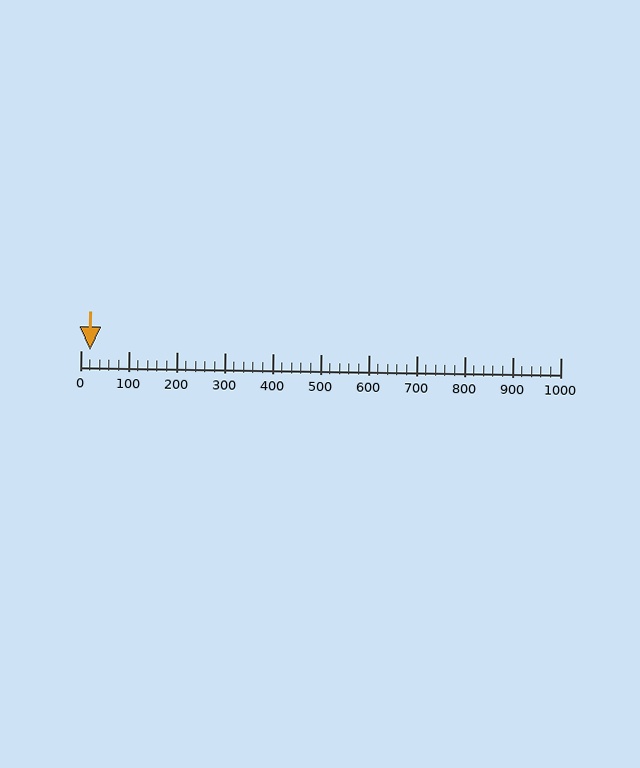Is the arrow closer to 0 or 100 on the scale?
The arrow is closer to 0.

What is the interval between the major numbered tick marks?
The major tick marks are spaced 100 units apart.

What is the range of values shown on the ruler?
The ruler shows values from 0 to 1000.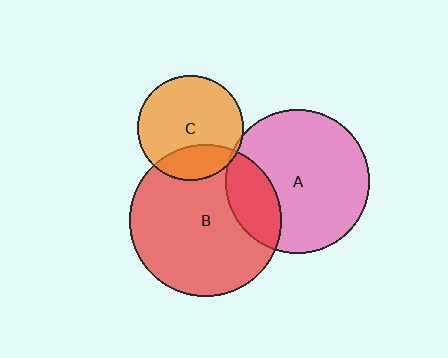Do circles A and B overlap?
Yes.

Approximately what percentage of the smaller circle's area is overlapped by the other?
Approximately 20%.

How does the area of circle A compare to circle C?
Approximately 1.9 times.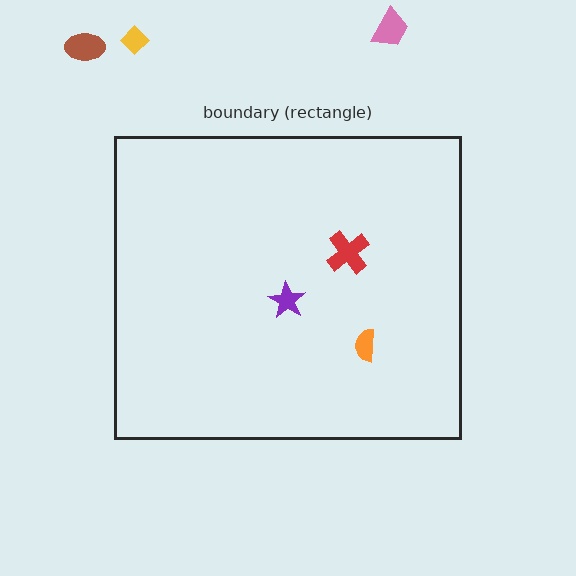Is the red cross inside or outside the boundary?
Inside.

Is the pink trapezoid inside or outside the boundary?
Outside.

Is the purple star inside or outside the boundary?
Inside.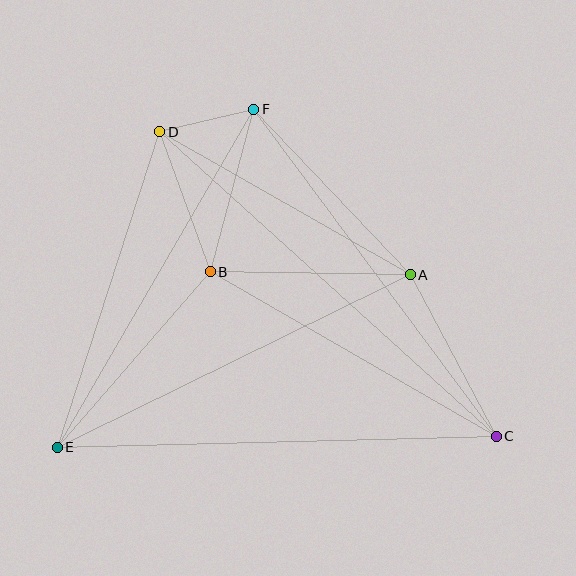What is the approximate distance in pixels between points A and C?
The distance between A and C is approximately 183 pixels.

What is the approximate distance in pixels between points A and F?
The distance between A and F is approximately 228 pixels.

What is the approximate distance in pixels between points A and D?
The distance between A and D is approximately 288 pixels.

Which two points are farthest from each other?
Points C and D are farthest from each other.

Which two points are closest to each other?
Points D and F are closest to each other.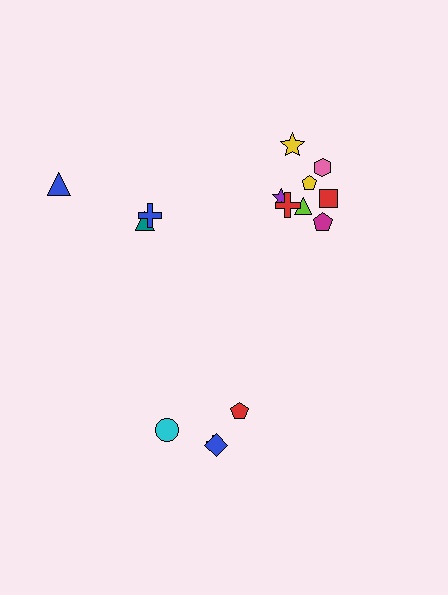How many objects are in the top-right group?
There are 8 objects.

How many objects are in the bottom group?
There are 4 objects.